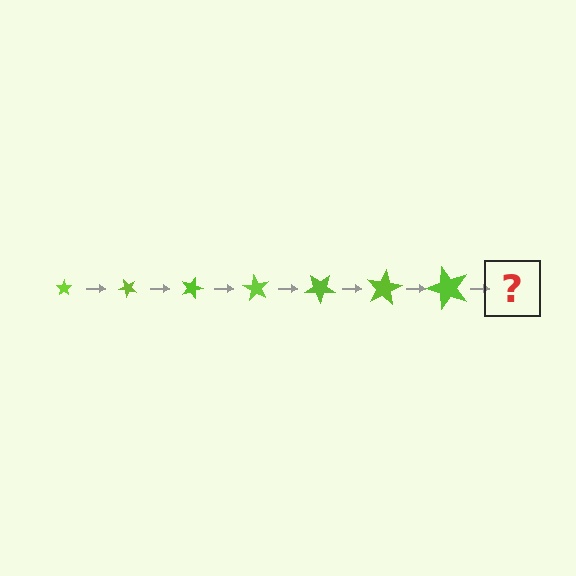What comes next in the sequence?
The next element should be a star, larger than the previous one and rotated 315 degrees from the start.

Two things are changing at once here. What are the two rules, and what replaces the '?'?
The two rules are that the star grows larger each step and it rotates 45 degrees each step. The '?' should be a star, larger than the previous one and rotated 315 degrees from the start.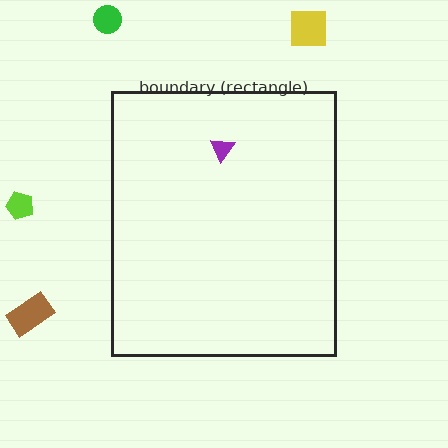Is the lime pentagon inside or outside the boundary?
Outside.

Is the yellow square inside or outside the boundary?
Outside.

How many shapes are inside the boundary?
1 inside, 4 outside.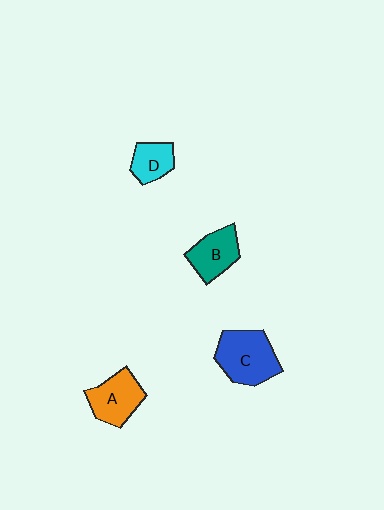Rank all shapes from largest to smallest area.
From largest to smallest: C (blue), A (orange), B (teal), D (cyan).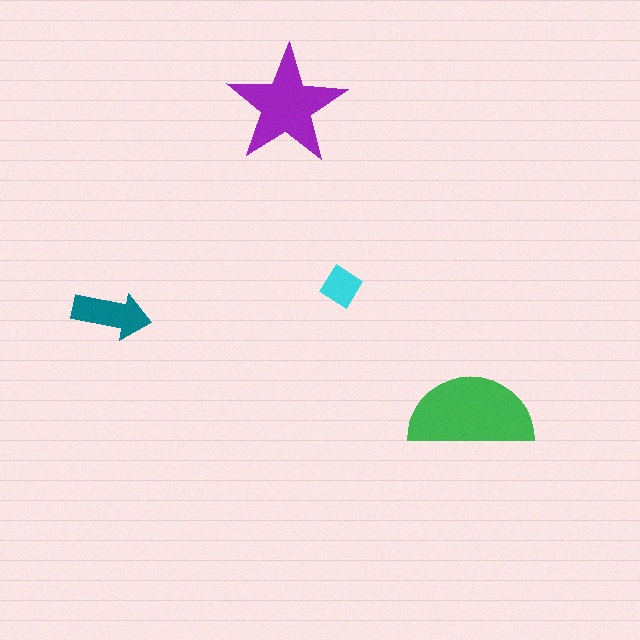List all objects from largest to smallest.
The green semicircle, the purple star, the teal arrow, the cyan diamond.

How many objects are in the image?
There are 4 objects in the image.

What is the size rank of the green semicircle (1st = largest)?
1st.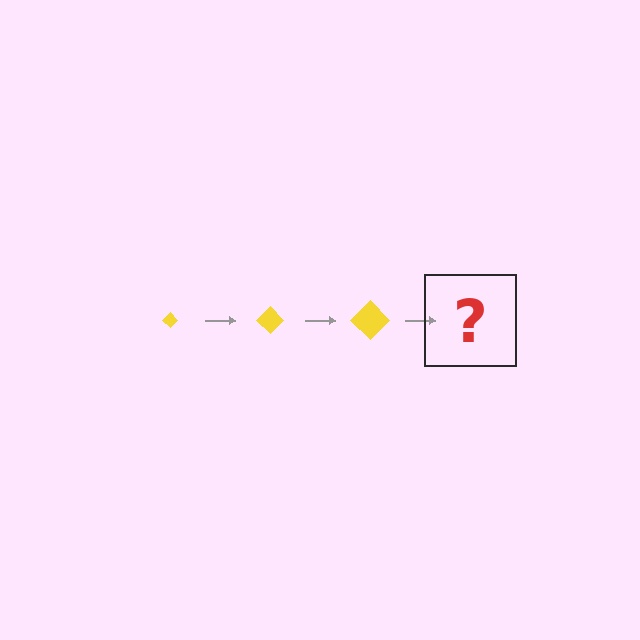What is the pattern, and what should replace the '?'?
The pattern is that the diamond gets progressively larger each step. The '?' should be a yellow diamond, larger than the previous one.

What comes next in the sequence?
The next element should be a yellow diamond, larger than the previous one.